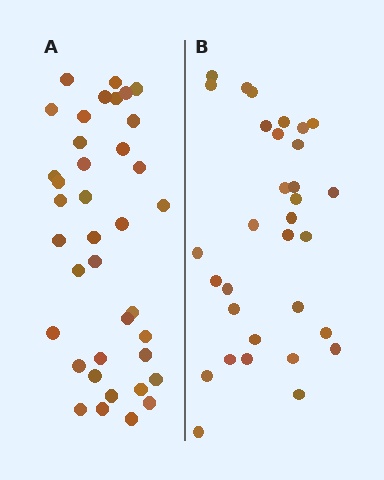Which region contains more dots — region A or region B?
Region A (the left region) has more dots.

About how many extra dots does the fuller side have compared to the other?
Region A has about 6 more dots than region B.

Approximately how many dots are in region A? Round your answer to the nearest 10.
About 40 dots. (The exact count is 38, which rounds to 40.)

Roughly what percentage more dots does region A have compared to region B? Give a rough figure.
About 20% more.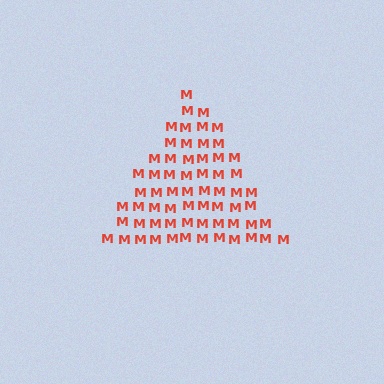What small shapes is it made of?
It is made of small letter M's.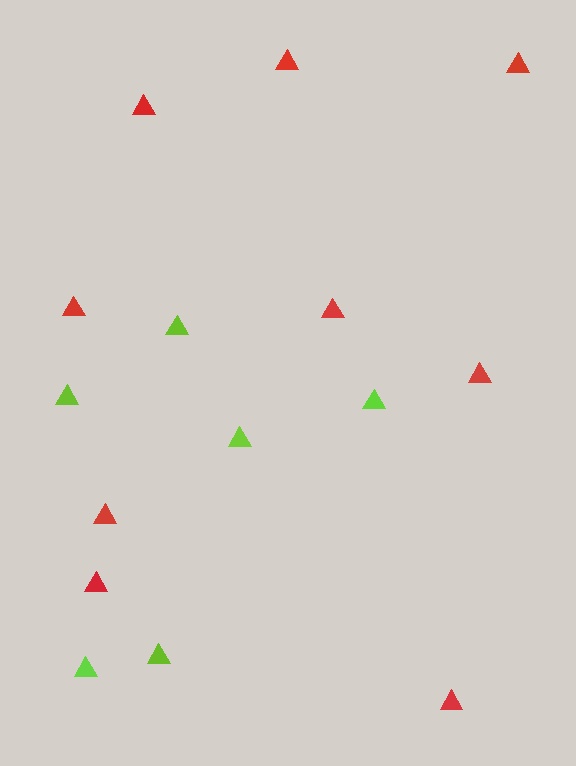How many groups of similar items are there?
There are 2 groups: one group of red triangles (9) and one group of lime triangles (6).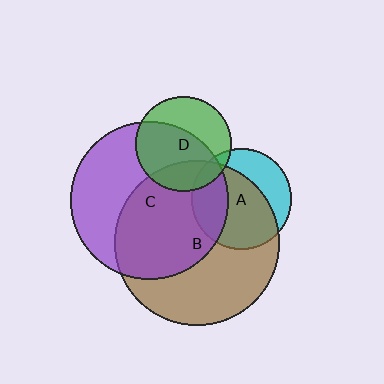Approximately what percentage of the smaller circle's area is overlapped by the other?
Approximately 55%.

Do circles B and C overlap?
Yes.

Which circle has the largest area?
Circle B (brown).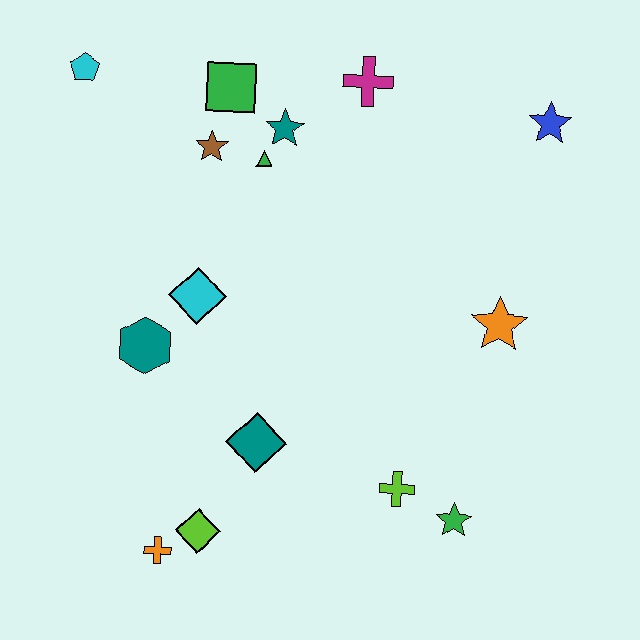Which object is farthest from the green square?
The green star is farthest from the green square.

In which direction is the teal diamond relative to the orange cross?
The teal diamond is above the orange cross.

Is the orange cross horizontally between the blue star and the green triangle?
No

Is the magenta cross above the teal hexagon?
Yes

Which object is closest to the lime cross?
The green star is closest to the lime cross.